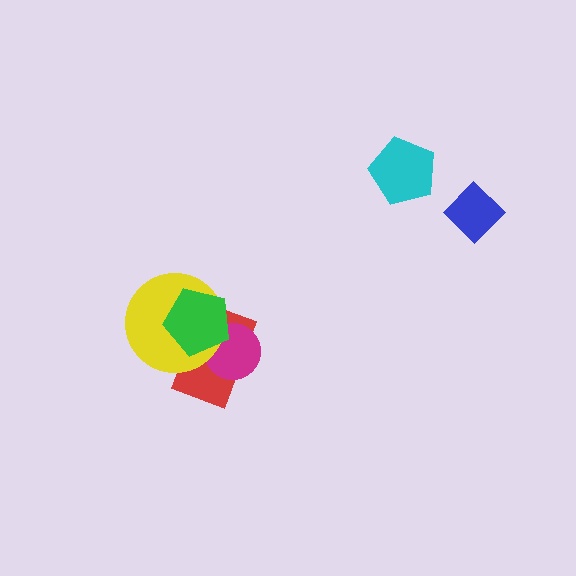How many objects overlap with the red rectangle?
3 objects overlap with the red rectangle.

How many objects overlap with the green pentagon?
3 objects overlap with the green pentagon.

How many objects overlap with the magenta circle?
3 objects overlap with the magenta circle.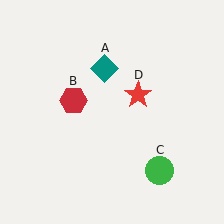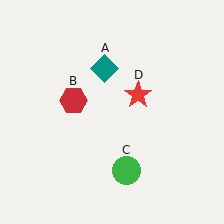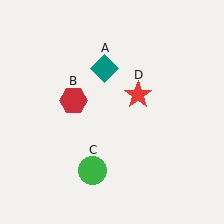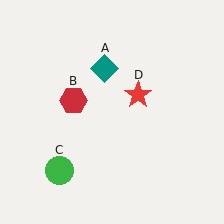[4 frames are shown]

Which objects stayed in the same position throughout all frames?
Teal diamond (object A) and red hexagon (object B) and red star (object D) remained stationary.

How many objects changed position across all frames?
1 object changed position: green circle (object C).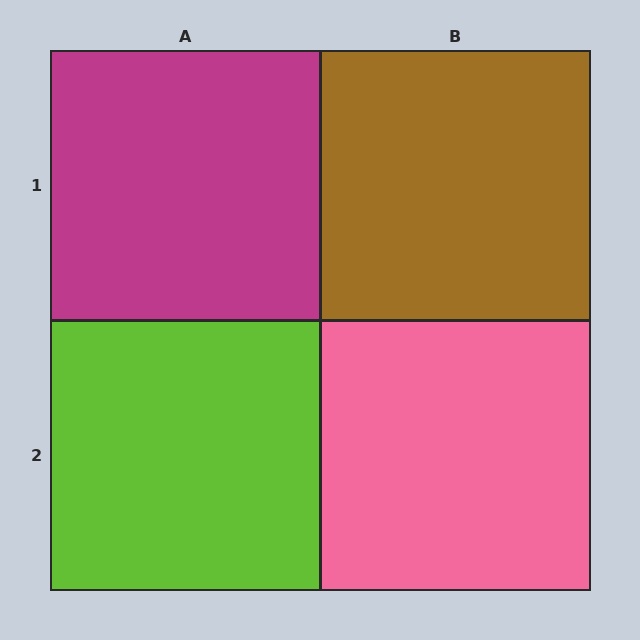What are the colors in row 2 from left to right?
Lime, pink.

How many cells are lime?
1 cell is lime.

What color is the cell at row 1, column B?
Brown.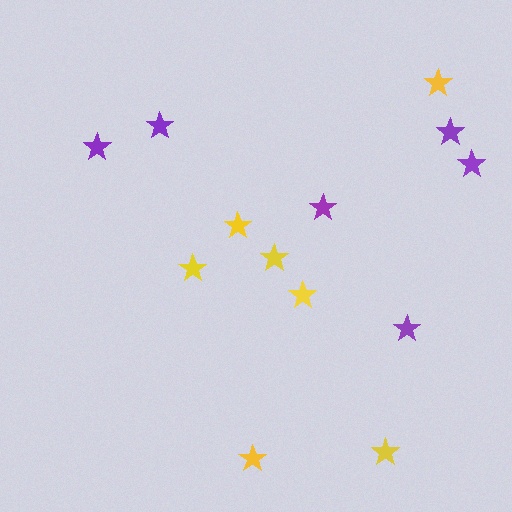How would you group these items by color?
There are 2 groups: one group of purple stars (6) and one group of yellow stars (7).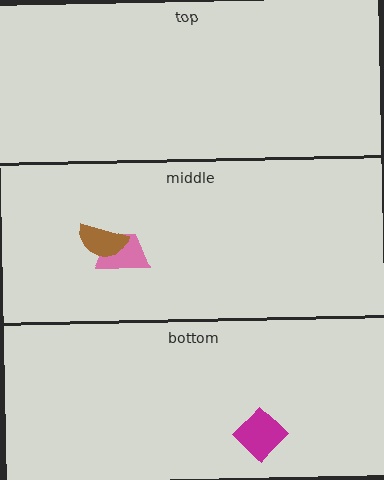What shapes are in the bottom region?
The magenta diamond.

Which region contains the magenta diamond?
The bottom region.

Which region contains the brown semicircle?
The middle region.